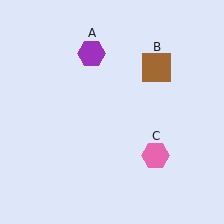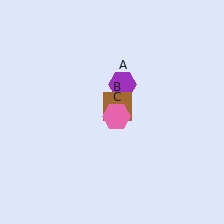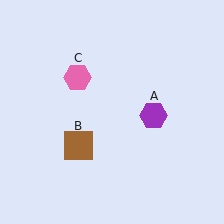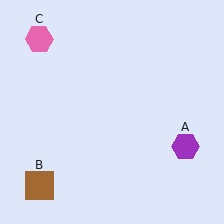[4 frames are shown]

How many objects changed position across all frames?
3 objects changed position: purple hexagon (object A), brown square (object B), pink hexagon (object C).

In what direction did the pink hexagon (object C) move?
The pink hexagon (object C) moved up and to the left.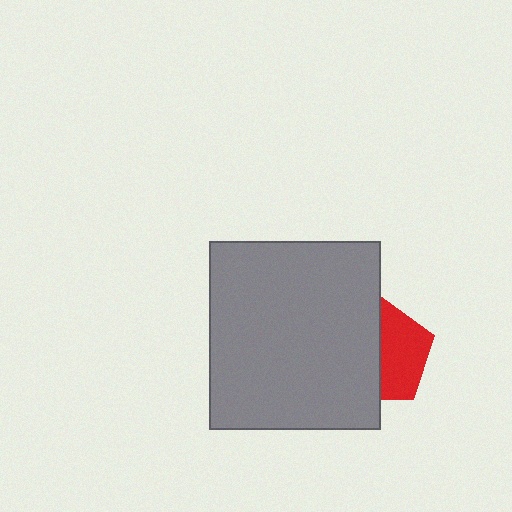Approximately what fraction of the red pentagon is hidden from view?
Roughly 52% of the red pentagon is hidden behind the gray rectangle.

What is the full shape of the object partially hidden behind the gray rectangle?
The partially hidden object is a red pentagon.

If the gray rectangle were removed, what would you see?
You would see the complete red pentagon.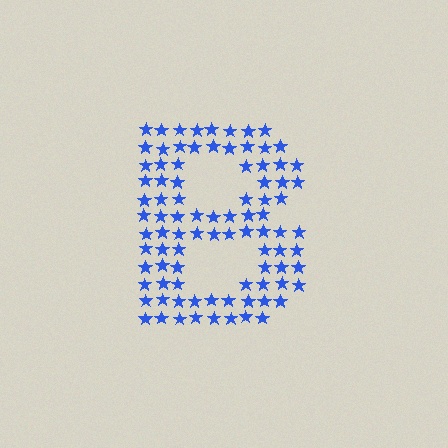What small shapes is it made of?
It is made of small stars.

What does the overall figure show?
The overall figure shows the letter B.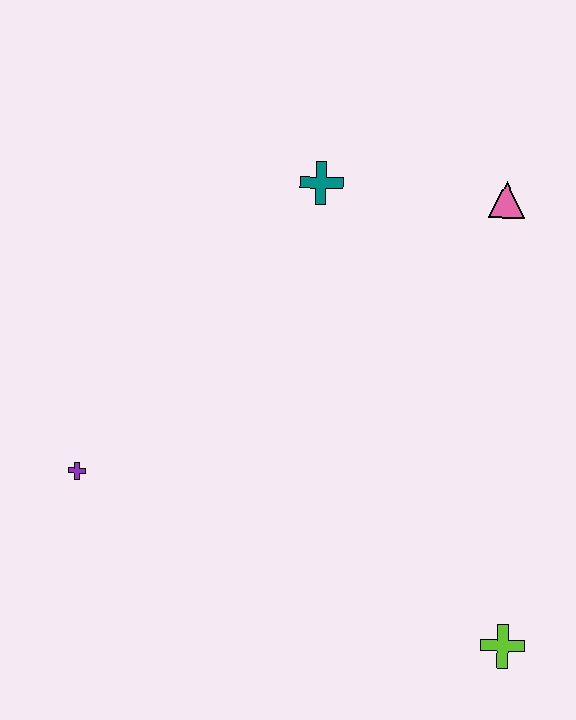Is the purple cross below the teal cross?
Yes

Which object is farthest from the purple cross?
The pink triangle is farthest from the purple cross.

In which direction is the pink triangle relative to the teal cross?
The pink triangle is to the right of the teal cross.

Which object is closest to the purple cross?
The teal cross is closest to the purple cross.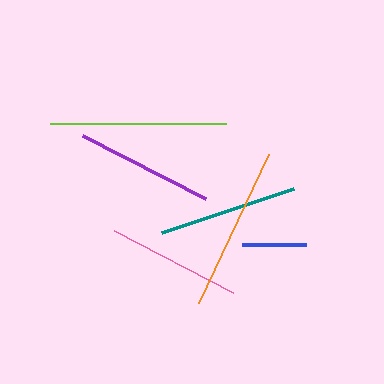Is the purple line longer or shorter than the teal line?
The teal line is longer than the purple line.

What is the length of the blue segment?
The blue segment is approximately 64 pixels long.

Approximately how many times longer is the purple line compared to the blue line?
The purple line is approximately 2.2 times the length of the blue line.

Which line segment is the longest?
The lime line is the longest at approximately 176 pixels.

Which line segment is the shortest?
The blue line is the shortest at approximately 64 pixels.